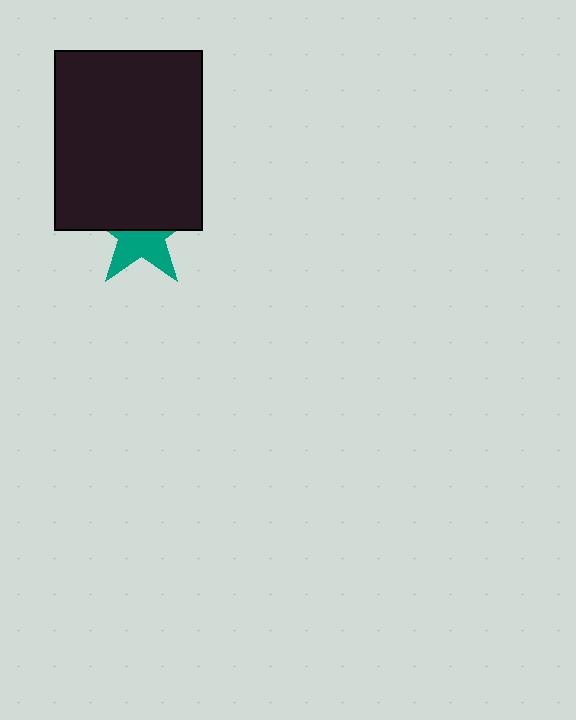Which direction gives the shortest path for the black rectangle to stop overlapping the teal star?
Moving up gives the shortest separation.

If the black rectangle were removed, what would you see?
You would see the complete teal star.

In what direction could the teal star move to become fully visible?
The teal star could move down. That would shift it out from behind the black rectangle entirely.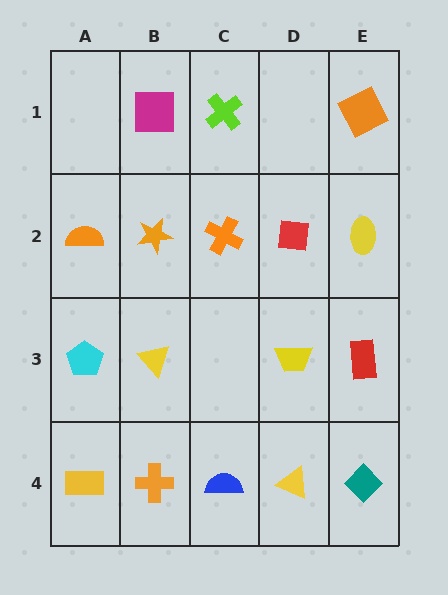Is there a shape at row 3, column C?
No, that cell is empty.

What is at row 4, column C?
A blue semicircle.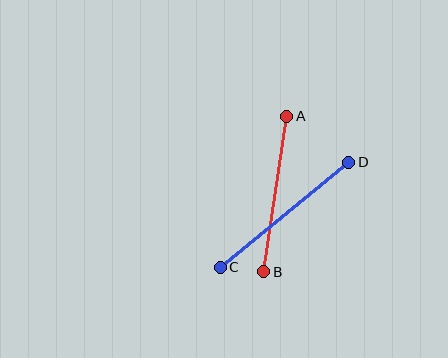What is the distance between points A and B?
The distance is approximately 157 pixels.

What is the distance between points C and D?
The distance is approximately 165 pixels.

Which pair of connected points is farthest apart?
Points C and D are farthest apart.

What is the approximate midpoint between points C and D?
The midpoint is at approximately (285, 215) pixels.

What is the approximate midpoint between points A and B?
The midpoint is at approximately (275, 194) pixels.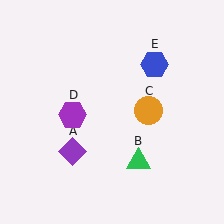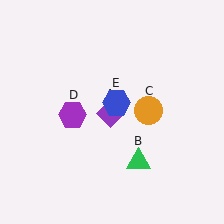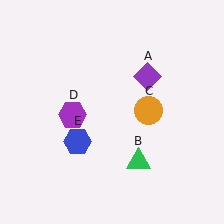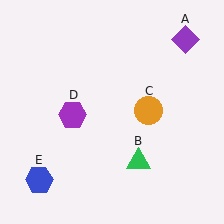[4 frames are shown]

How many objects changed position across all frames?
2 objects changed position: purple diamond (object A), blue hexagon (object E).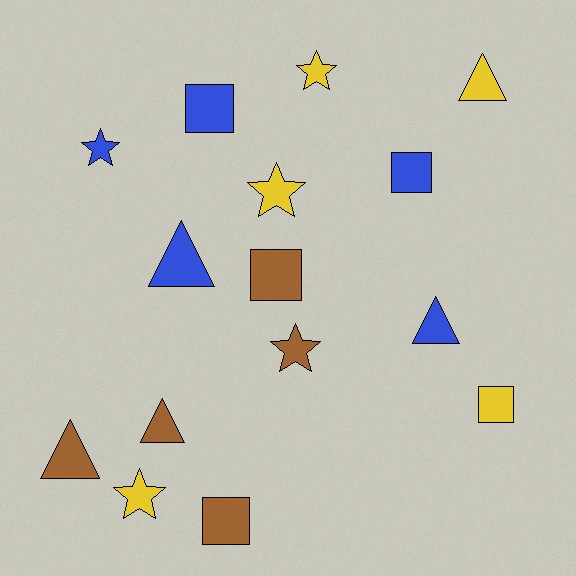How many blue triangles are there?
There are 2 blue triangles.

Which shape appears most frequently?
Triangle, with 5 objects.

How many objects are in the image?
There are 15 objects.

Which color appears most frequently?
Brown, with 5 objects.